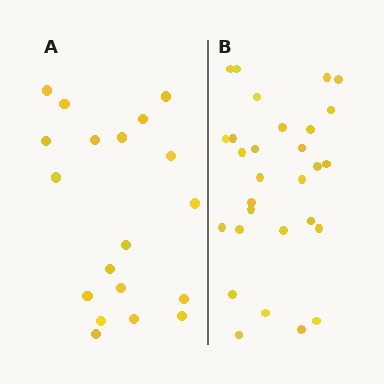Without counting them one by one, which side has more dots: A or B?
Region B (the right region) has more dots.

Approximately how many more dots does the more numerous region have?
Region B has roughly 10 or so more dots than region A.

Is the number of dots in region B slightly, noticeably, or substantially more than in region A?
Region B has substantially more. The ratio is roughly 1.5 to 1.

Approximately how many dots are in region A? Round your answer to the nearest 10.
About 20 dots. (The exact count is 19, which rounds to 20.)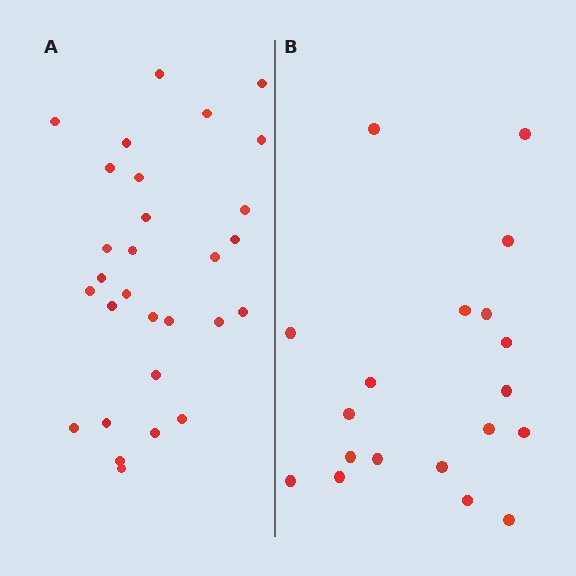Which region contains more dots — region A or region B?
Region A (the left region) has more dots.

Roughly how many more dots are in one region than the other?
Region A has roughly 10 or so more dots than region B.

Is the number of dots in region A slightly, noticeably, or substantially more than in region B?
Region A has substantially more. The ratio is roughly 1.5 to 1.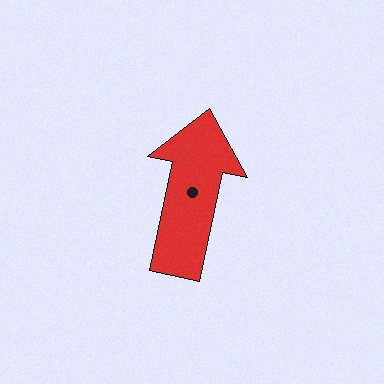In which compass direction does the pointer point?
North.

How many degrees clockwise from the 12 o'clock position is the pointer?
Approximately 12 degrees.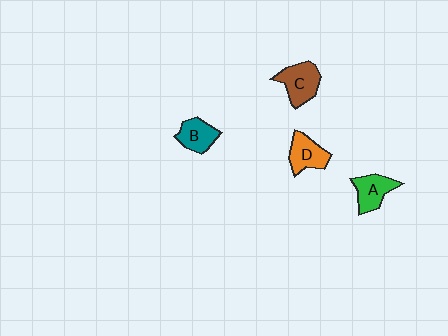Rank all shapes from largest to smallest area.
From largest to smallest: C (brown), D (orange), A (green), B (teal).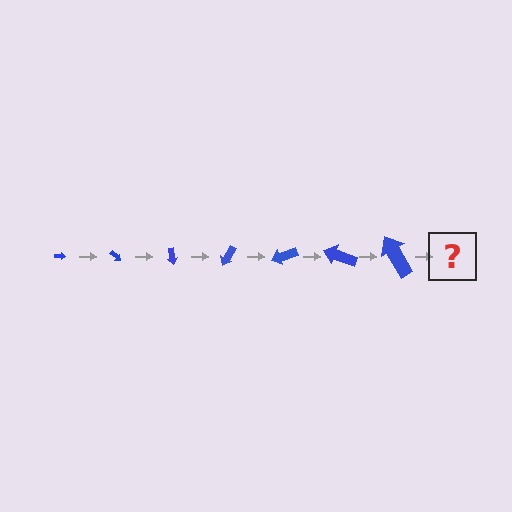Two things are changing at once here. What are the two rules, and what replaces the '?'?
The two rules are that the arrow grows larger each step and it rotates 40 degrees each step. The '?' should be an arrow, larger than the previous one and rotated 280 degrees from the start.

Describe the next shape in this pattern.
It should be an arrow, larger than the previous one and rotated 280 degrees from the start.